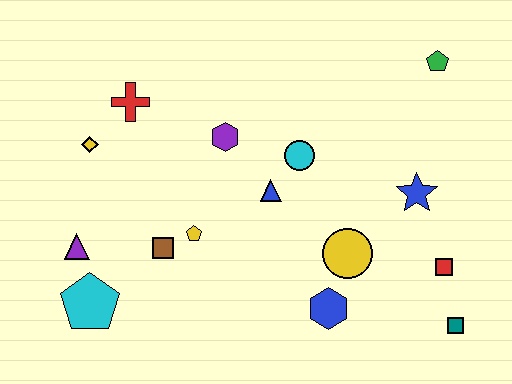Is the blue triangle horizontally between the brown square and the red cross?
No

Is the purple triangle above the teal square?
Yes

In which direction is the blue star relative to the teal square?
The blue star is above the teal square.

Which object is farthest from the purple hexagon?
The teal square is farthest from the purple hexagon.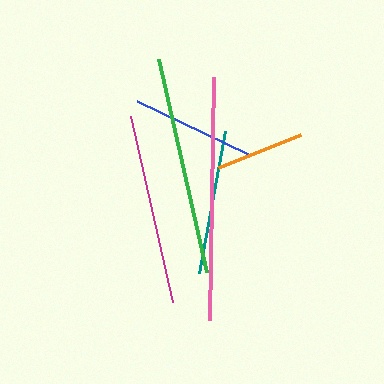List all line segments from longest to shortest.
From longest to shortest: pink, green, magenta, teal, blue, orange.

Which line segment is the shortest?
The orange line is the shortest at approximately 88 pixels.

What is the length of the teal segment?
The teal segment is approximately 144 pixels long.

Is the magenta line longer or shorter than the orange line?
The magenta line is longer than the orange line.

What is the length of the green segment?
The green segment is approximately 218 pixels long.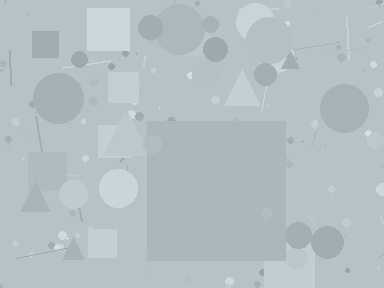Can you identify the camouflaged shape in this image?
The camouflaged shape is a square.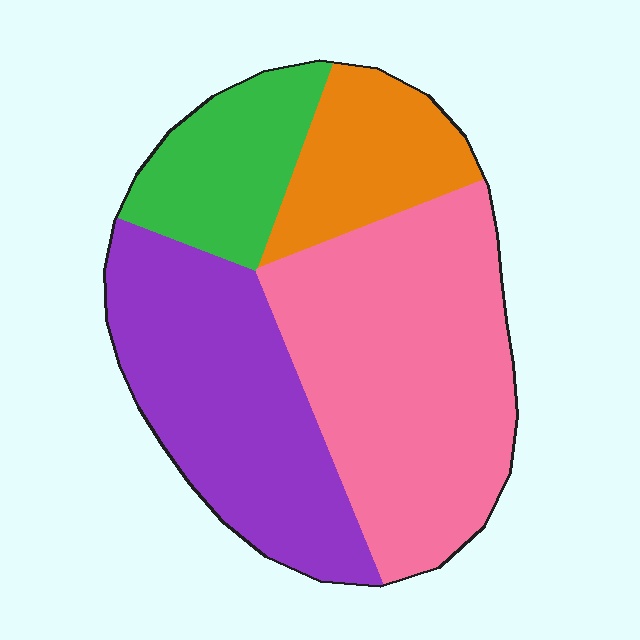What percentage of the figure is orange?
Orange takes up less than a quarter of the figure.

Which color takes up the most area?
Pink, at roughly 40%.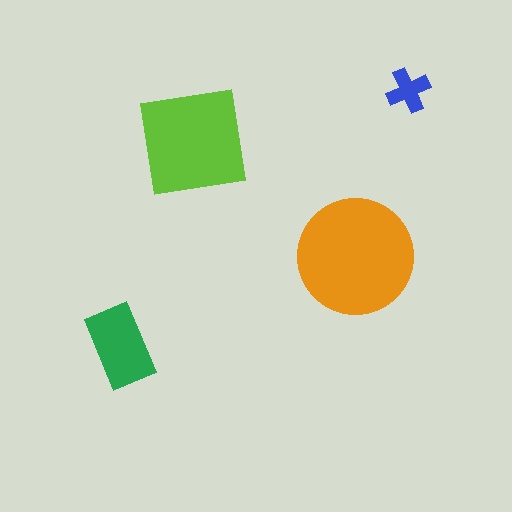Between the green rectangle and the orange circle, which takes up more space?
The orange circle.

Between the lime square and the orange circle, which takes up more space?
The orange circle.